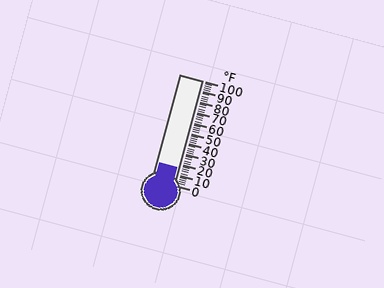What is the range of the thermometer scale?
The thermometer scale ranges from 0°F to 100°F.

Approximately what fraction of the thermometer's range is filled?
The thermometer is filled to approximately 15% of its range.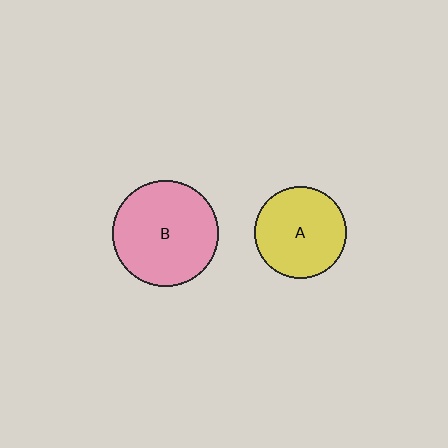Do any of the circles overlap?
No, none of the circles overlap.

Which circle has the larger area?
Circle B (pink).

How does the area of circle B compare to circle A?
Approximately 1.3 times.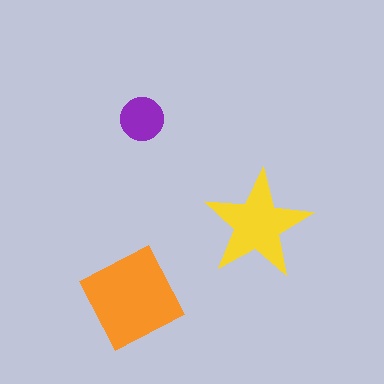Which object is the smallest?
The purple circle.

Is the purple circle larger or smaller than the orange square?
Smaller.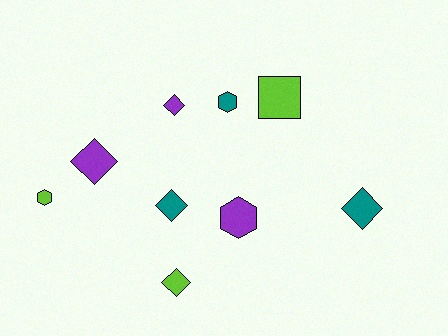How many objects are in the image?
There are 9 objects.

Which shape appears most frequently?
Diamond, with 5 objects.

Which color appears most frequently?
Teal, with 3 objects.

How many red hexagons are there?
There are no red hexagons.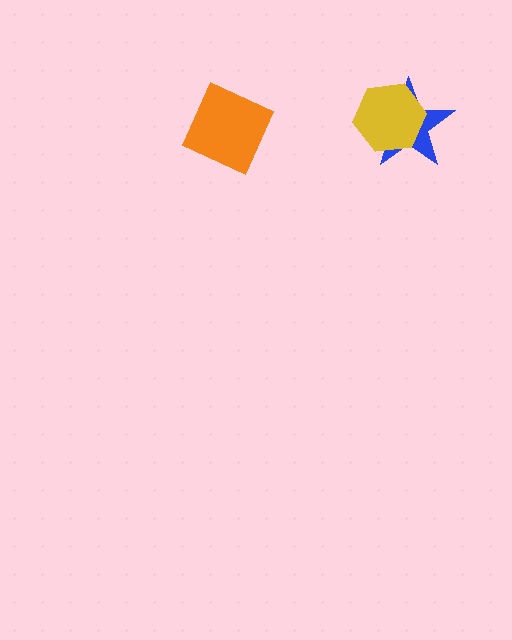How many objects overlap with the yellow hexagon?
1 object overlaps with the yellow hexagon.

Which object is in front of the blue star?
The yellow hexagon is in front of the blue star.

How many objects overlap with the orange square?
0 objects overlap with the orange square.